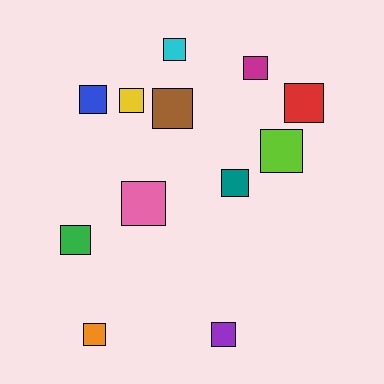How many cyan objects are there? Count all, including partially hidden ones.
There is 1 cyan object.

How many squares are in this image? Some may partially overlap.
There are 12 squares.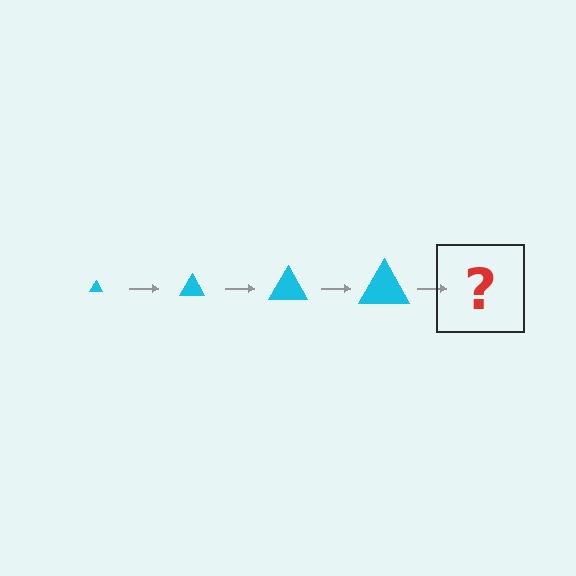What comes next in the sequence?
The next element should be a cyan triangle, larger than the previous one.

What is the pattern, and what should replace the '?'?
The pattern is that the triangle gets progressively larger each step. The '?' should be a cyan triangle, larger than the previous one.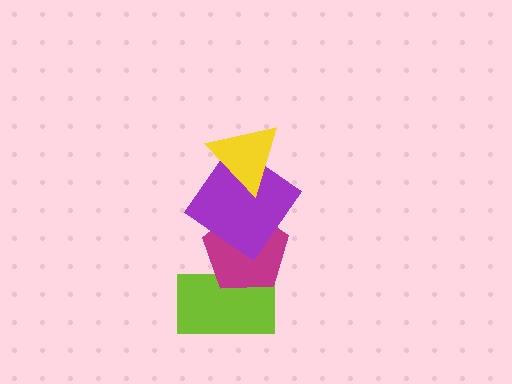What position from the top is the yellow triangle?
The yellow triangle is 1st from the top.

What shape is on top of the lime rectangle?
The magenta pentagon is on top of the lime rectangle.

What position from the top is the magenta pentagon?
The magenta pentagon is 3rd from the top.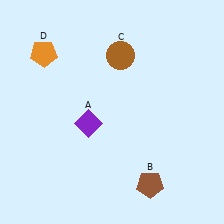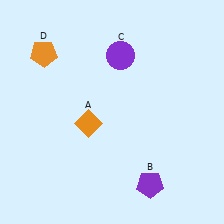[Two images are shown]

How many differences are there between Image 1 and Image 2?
There are 3 differences between the two images.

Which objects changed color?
A changed from purple to orange. B changed from brown to purple. C changed from brown to purple.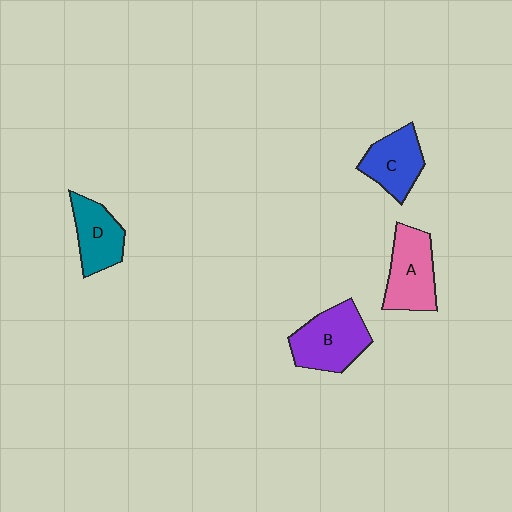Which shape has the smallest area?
Shape D (teal).